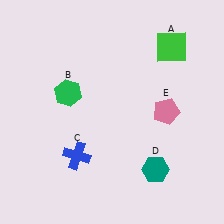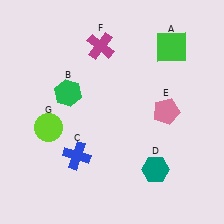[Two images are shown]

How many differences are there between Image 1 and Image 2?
There are 2 differences between the two images.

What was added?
A magenta cross (F), a lime circle (G) were added in Image 2.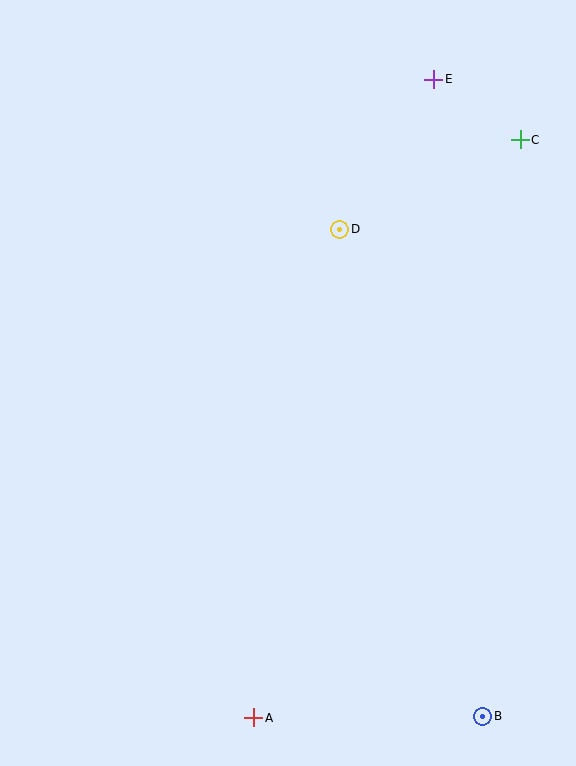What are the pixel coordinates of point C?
Point C is at (520, 140).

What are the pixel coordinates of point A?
Point A is at (254, 718).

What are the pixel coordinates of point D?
Point D is at (340, 229).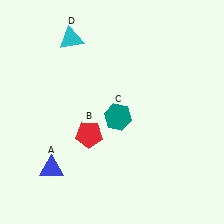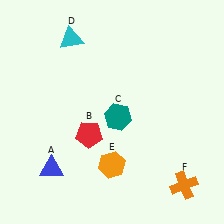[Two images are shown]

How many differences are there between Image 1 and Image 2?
There are 2 differences between the two images.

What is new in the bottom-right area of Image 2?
An orange cross (F) was added in the bottom-right area of Image 2.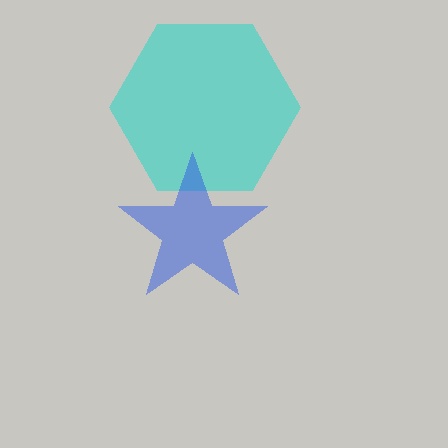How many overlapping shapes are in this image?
There are 2 overlapping shapes in the image.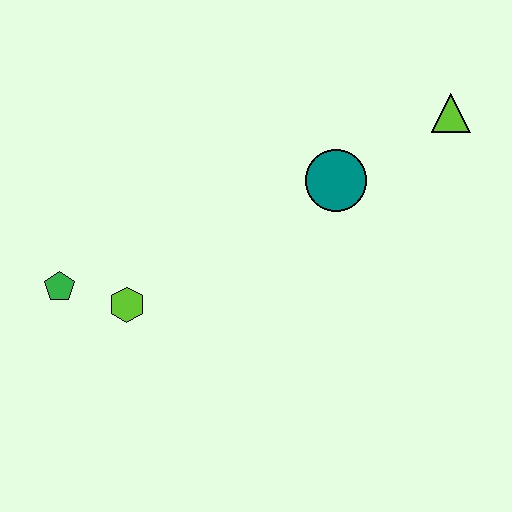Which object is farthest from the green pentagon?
The lime triangle is farthest from the green pentagon.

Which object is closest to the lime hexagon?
The green pentagon is closest to the lime hexagon.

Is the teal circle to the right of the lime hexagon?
Yes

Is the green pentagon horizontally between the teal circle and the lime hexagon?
No